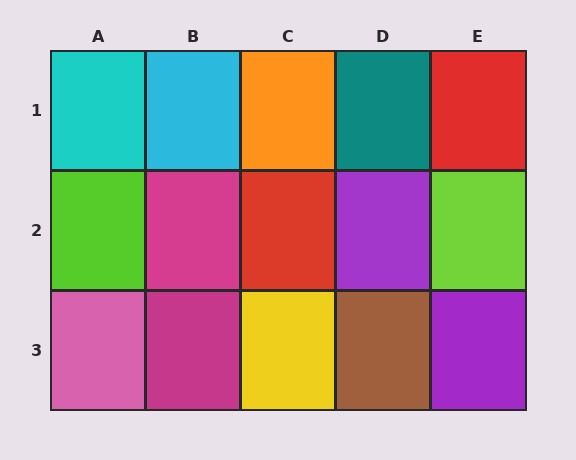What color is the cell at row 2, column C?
Red.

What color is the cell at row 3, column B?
Magenta.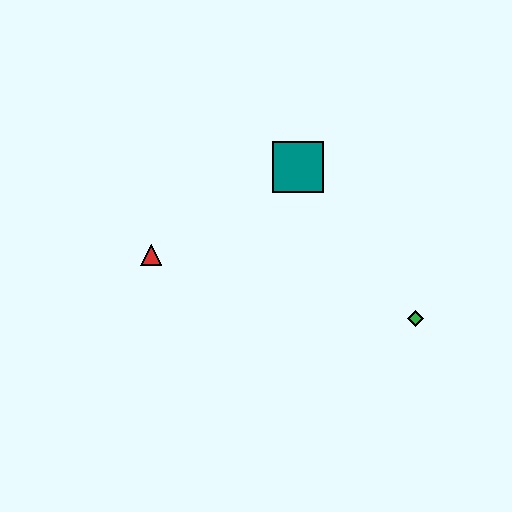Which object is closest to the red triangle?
The teal square is closest to the red triangle.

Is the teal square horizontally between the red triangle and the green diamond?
Yes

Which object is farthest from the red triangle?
The green diamond is farthest from the red triangle.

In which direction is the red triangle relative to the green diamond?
The red triangle is to the left of the green diamond.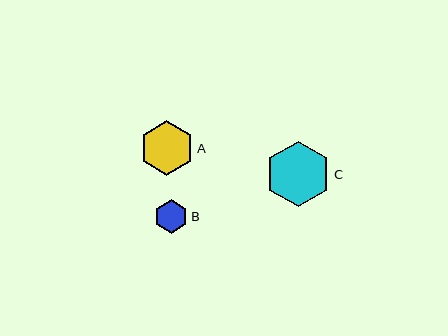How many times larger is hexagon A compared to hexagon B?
Hexagon A is approximately 1.6 times the size of hexagon B.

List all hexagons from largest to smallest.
From largest to smallest: C, A, B.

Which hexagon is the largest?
Hexagon C is the largest with a size of approximately 65 pixels.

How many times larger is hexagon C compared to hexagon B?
Hexagon C is approximately 2.0 times the size of hexagon B.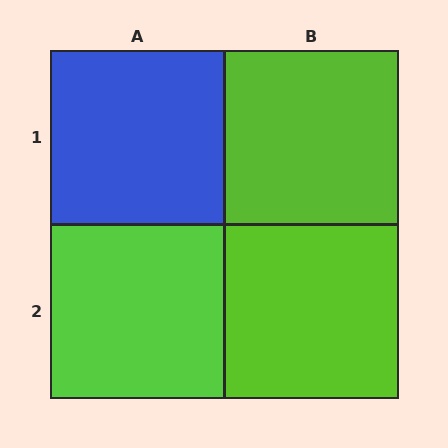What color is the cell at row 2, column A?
Lime.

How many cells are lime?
3 cells are lime.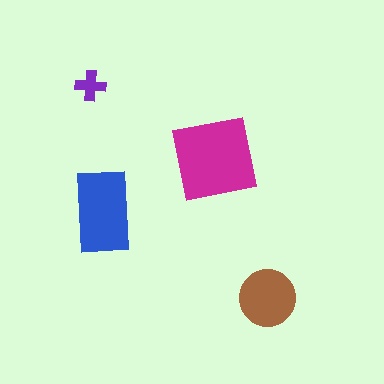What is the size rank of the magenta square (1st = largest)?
1st.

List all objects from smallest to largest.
The purple cross, the brown circle, the blue rectangle, the magenta square.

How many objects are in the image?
There are 4 objects in the image.